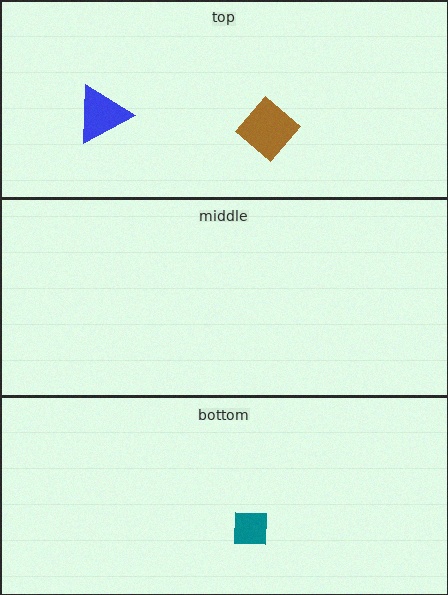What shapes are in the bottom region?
The teal square.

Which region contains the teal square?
The bottom region.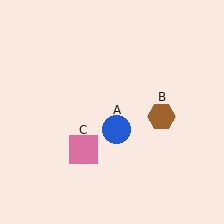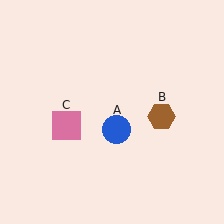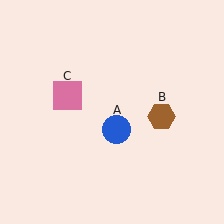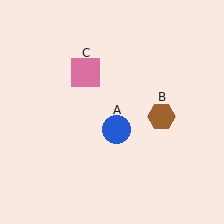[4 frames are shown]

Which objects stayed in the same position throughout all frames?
Blue circle (object A) and brown hexagon (object B) remained stationary.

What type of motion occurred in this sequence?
The pink square (object C) rotated clockwise around the center of the scene.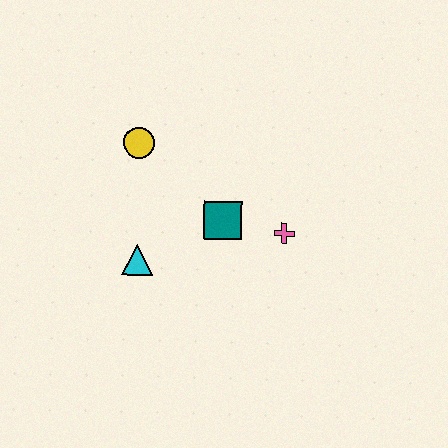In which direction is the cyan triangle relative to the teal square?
The cyan triangle is to the left of the teal square.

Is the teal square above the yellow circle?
No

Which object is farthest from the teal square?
The yellow circle is farthest from the teal square.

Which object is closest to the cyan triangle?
The teal square is closest to the cyan triangle.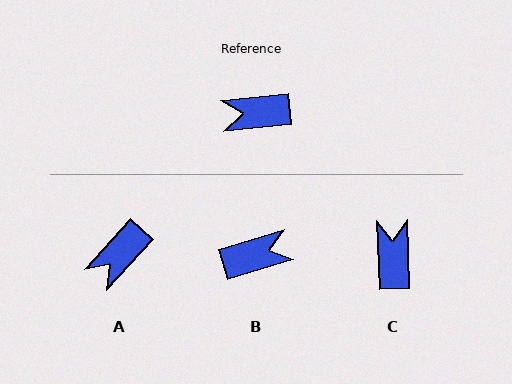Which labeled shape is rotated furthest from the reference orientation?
B, about 169 degrees away.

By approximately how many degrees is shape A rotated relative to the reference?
Approximately 42 degrees counter-clockwise.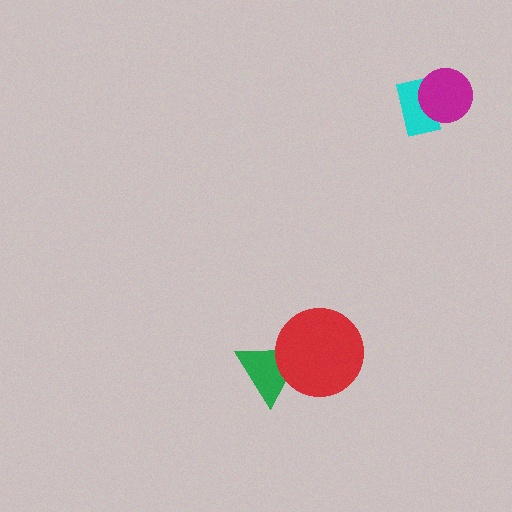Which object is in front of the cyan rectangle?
The magenta circle is in front of the cyan rectangle.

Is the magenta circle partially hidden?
No, no other shape covers it.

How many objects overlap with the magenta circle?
1 object overlaps with the magenta circle.